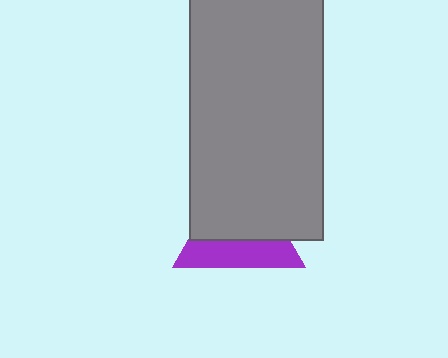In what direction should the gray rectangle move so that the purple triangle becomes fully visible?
The gray rectangle should move up. That is the shortest direction to clear the overlap and leave the purple triangle fully visible.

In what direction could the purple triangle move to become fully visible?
The purple triangle could move down. That would shift it out from behind the gray rectangle entirely.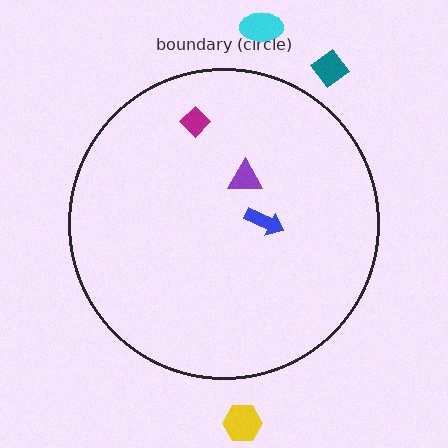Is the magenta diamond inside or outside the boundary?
Inside.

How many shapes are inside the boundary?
3 inside, 3 outside.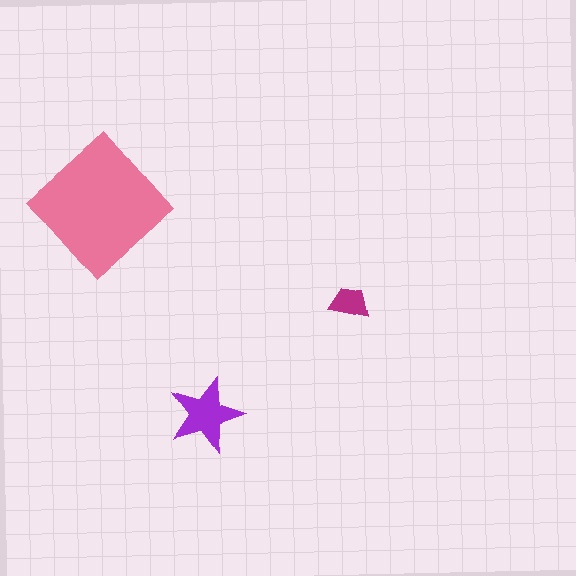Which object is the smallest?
The magenta trapezoid.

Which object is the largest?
The pink diamond.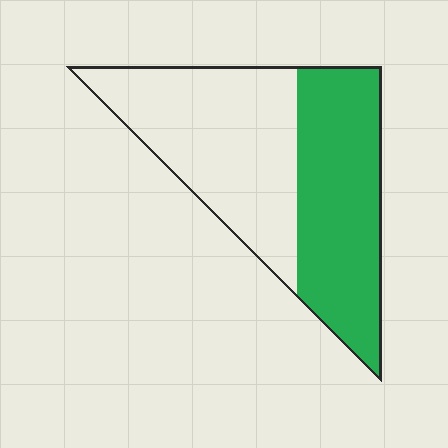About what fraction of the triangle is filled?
About one half (1/2).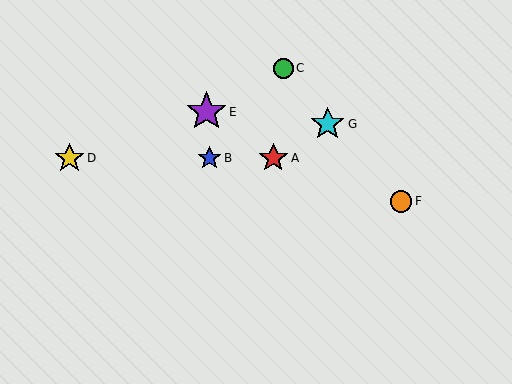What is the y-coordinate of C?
Object C is at y≈68.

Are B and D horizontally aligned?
Yes, both are at y≈158.